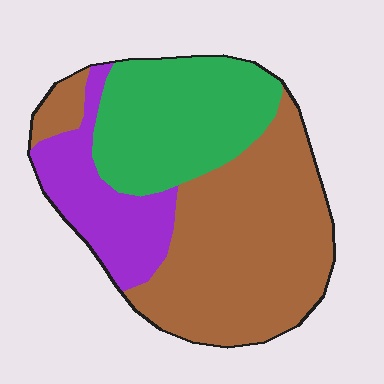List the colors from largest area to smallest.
From largest to smallest: brown, green, purple.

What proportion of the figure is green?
Green takes up about one third (1/3) of the figure.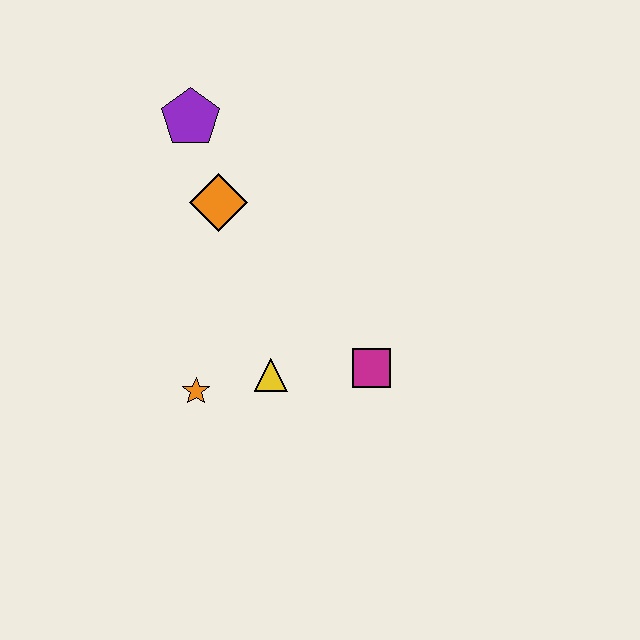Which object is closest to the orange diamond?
The purple pentagon is closest to the orange diamond.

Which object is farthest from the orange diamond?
The magenta square is farthest from the orange diamond.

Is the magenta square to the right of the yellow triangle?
Yes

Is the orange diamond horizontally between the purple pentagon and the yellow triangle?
Yes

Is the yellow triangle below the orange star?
No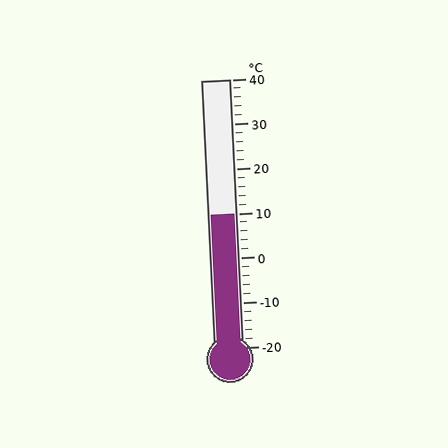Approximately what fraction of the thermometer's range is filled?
The thermometer is filled to approximately 50% of its range.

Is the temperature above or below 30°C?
The temperature is below 30°C.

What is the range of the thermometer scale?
The thermometer scale ranges from -20°C to 40°C.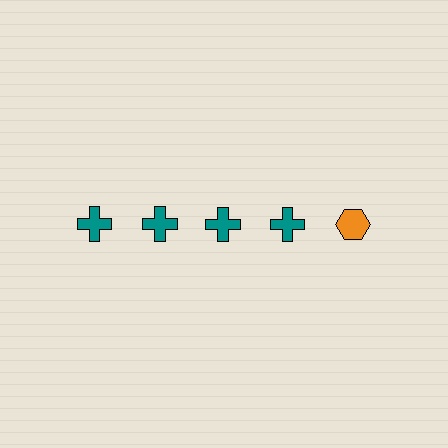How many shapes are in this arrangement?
There are 5 shapes arranged in a grid pattern.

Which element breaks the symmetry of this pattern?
The orange hexagon in the top row, rightmost column breaks the symmetry. All other shapes are teal crosses.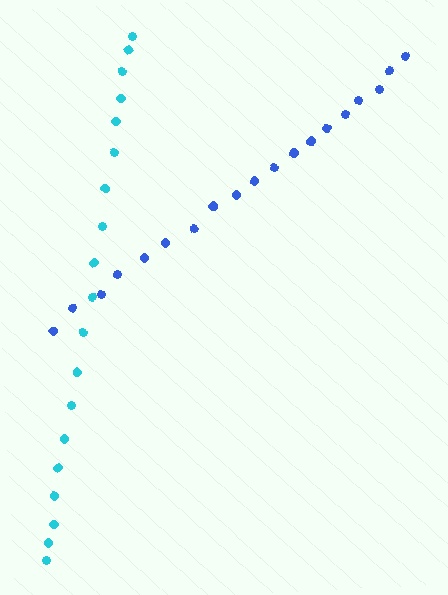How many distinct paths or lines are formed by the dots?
There are 2 distinct paths.